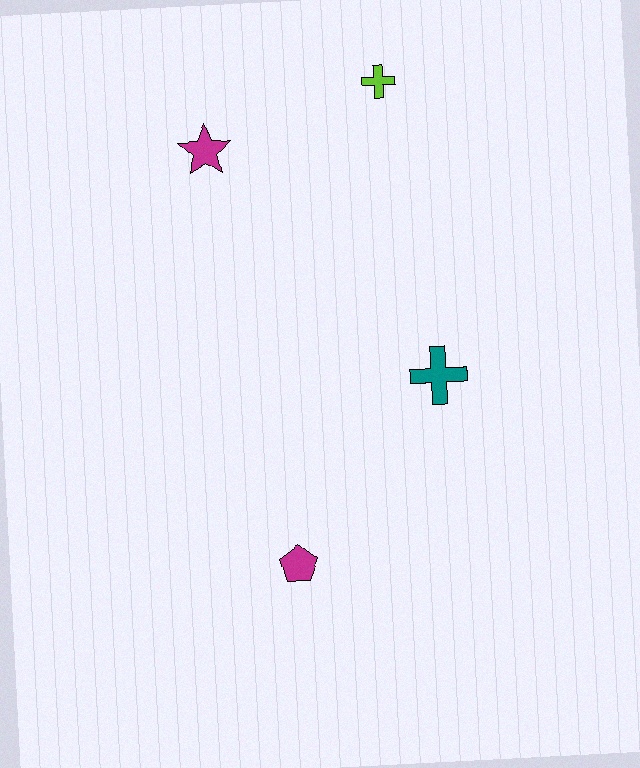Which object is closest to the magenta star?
The lime cross is closest to the magenta star.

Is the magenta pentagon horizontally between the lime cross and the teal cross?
No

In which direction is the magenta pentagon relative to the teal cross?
The magenta pentagon is below the teal cross.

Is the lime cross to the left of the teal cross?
Yes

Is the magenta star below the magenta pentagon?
No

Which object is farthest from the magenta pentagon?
The lime cross is farthest from the magenta pentagon.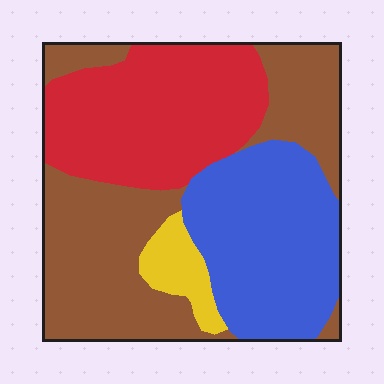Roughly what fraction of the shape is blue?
Blue takes up about one quarter (1/4) of the shape.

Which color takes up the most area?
Brown, at roughly 35%.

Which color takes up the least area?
Yellow, at roughly 5%.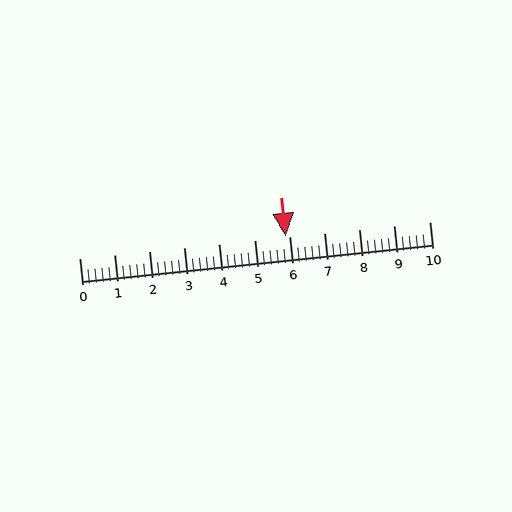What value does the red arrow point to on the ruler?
The red arrow points to approximately 5.9.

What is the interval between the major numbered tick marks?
The major tick marks are spaced 1 units apart.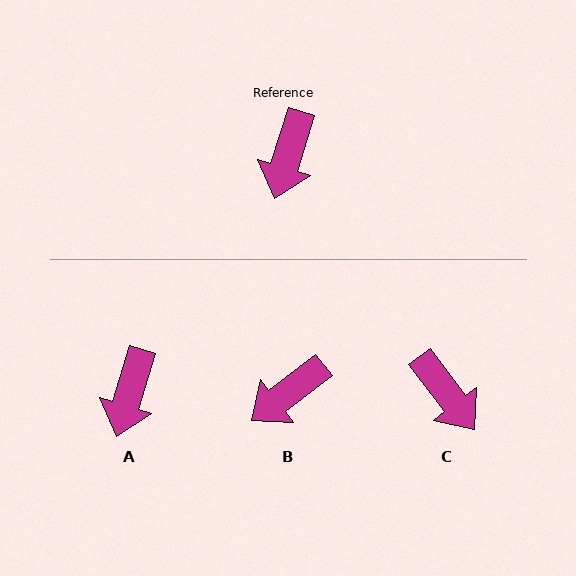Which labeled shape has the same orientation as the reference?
A.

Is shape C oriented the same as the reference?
No, it is off by about 54 degrees.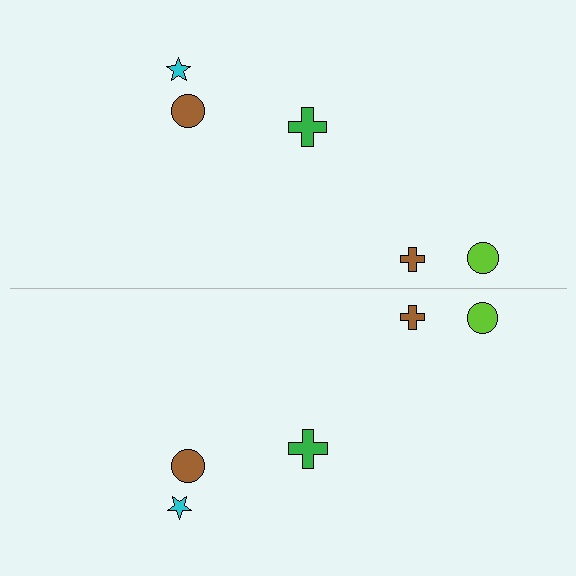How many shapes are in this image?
There are 10 shapes in this image.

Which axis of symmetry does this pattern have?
The pattern has a horizontal axis of symmetry running through the center of the image.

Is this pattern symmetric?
Yes, this pattern has bilateral (reflection) symmetry.